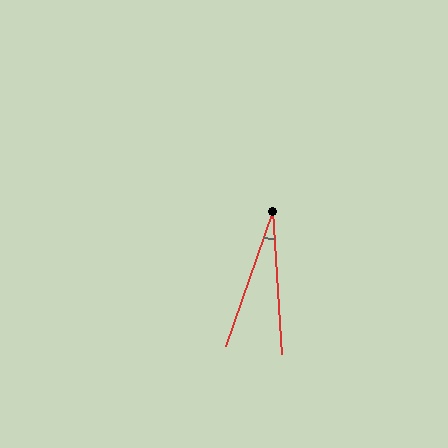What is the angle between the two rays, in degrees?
Approximately 23 degrees.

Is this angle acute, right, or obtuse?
It is acute.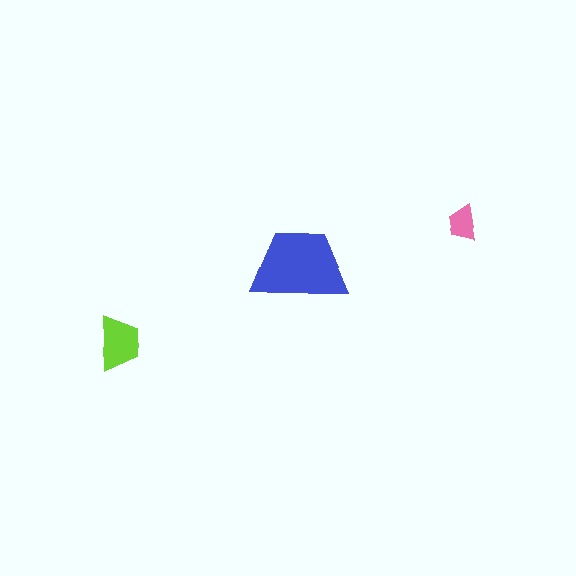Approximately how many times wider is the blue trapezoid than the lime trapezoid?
About 1.5 times wider.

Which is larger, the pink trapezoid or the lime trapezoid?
The lime one.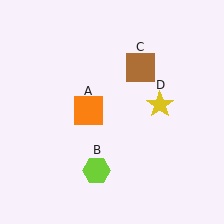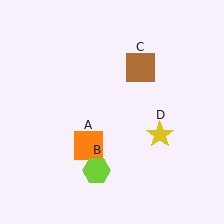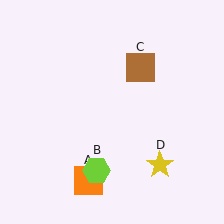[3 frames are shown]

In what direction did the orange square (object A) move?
The orange square (object A) moved down.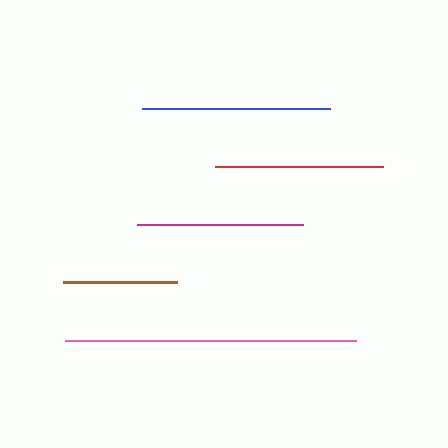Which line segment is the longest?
The pink line is the longest at approximately 291 pixels.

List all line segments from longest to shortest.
From longest to shortest: pink, blue, red, magenta, brown.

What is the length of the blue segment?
The blue segment is approximately 188 pixels long.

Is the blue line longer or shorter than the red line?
The blue line is longer than the red line.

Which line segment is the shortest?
The brown line is the shortest at approximately 114 pixels.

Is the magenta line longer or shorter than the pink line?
The pink line is longer than the magenta line.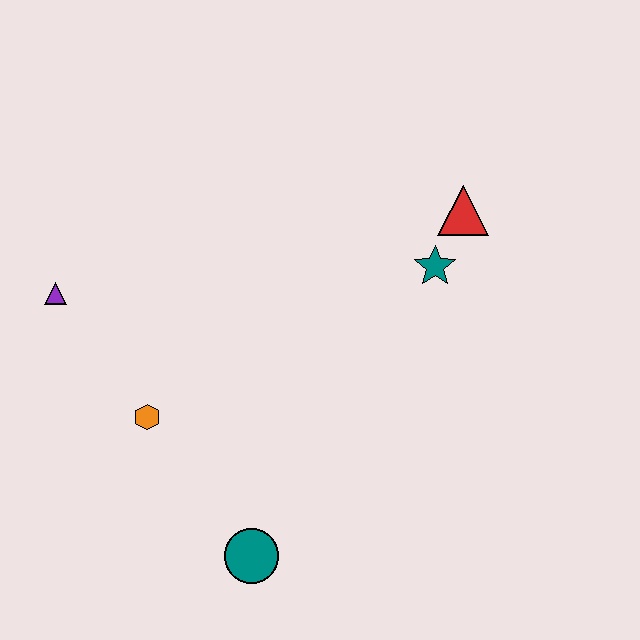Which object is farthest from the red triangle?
The purple triangle is farthest from the red triangle.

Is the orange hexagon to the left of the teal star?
Yes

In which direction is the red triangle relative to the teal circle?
The red triangle is above the teal circle.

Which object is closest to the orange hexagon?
The purple triangle is closest to the orange hexagon.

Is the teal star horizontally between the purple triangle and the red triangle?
Yes